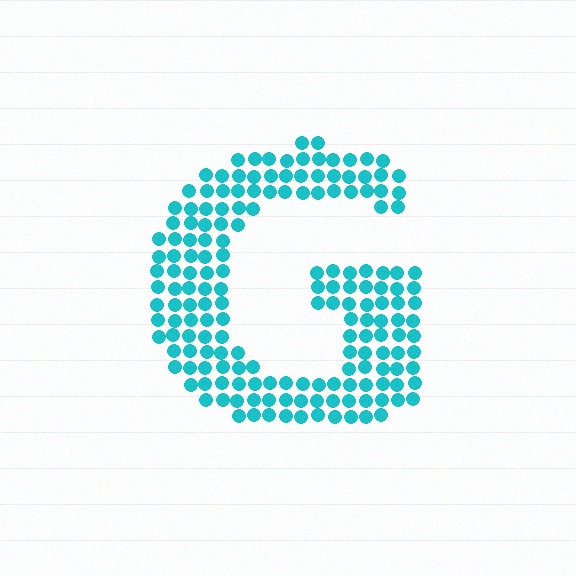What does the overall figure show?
The overall figure shows the letter G.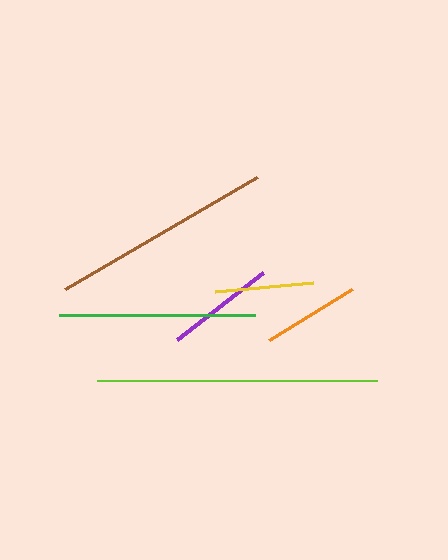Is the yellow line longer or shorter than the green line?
The green line is longer than the yellow line.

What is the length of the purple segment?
The purple segment is approximately 109 pixels long.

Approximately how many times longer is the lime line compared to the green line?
The lime line is approximately 1.4 times the length of the green line.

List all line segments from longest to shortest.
From longest to shortest: lime, brown, green, purple, yellow, orange.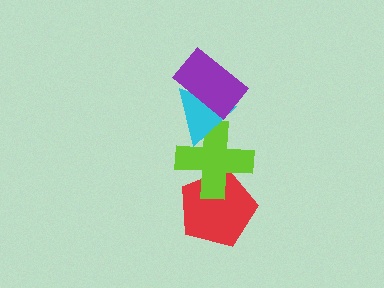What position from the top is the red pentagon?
The red pentagon is 4th from the top.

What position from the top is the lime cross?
The lime cross is 3rd from the top.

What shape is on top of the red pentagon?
The lime cross is on top of the red pentagon.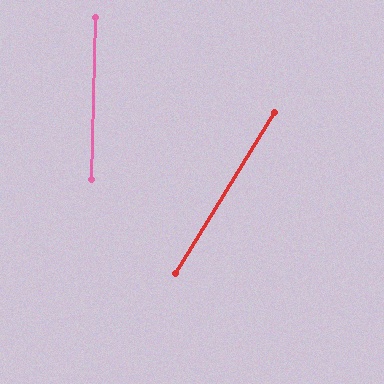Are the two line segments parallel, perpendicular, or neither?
Neither parallel nor perpendicular — they differ by about 30°.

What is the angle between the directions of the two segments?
Approximately 30 degrees.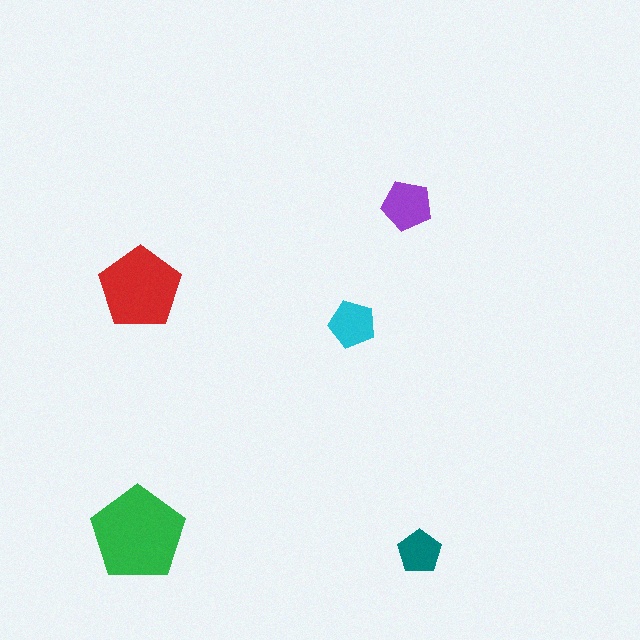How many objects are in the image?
There are 5 objects in the image.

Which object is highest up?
The purple pentagon is topmost.